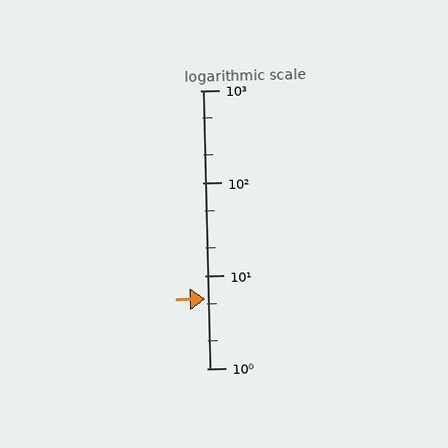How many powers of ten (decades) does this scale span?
The scale spans 3 decades, from 1 to 1000.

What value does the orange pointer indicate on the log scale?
The pointer indicates approximately 5.6.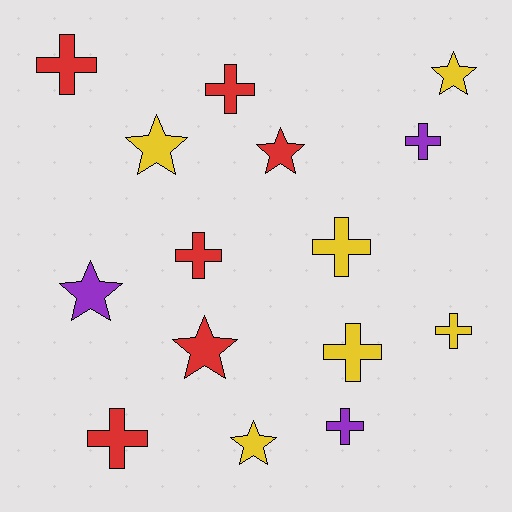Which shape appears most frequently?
Cross, with 9 objects.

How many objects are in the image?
There are 15 objects.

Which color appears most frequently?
Red, with 6 objects.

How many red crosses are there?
There are 4 red crosses.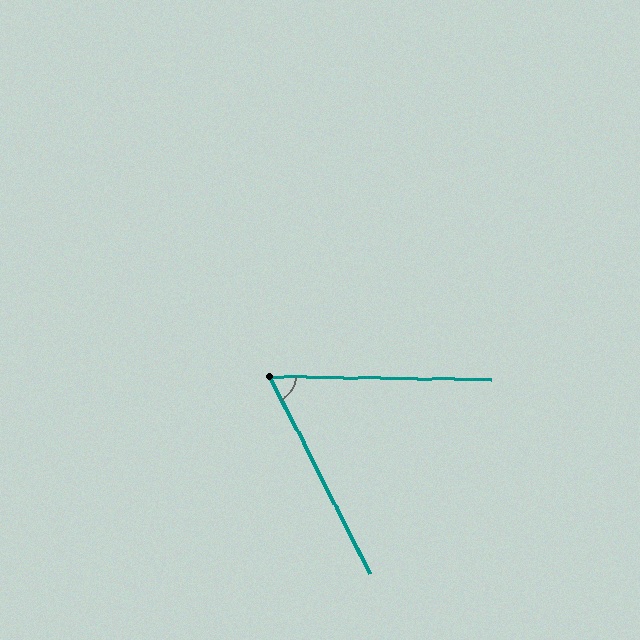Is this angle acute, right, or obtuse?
It is acute.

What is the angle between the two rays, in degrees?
Approximately 62 degrees.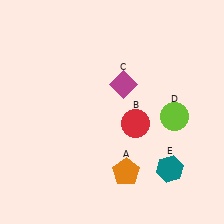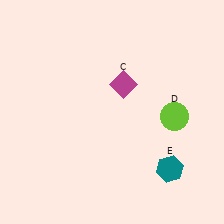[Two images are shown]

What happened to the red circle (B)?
The red circle (B) was removed in Image 2. It was in the bottom-right area of Image 1.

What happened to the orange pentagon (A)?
The orange pentagon (A) was removed in Image 2. It was in the bottom-right area of Image 1.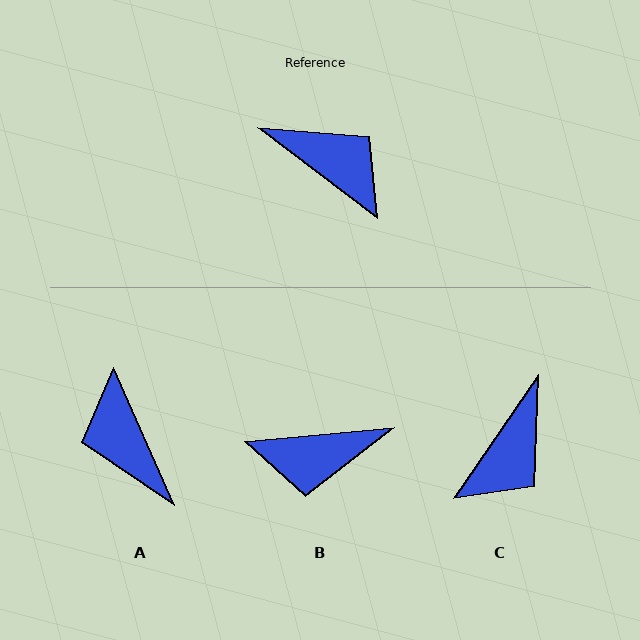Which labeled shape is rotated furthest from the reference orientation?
A, about 151 degrees away.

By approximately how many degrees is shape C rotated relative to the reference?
Approximately 87 degrees clockwise.